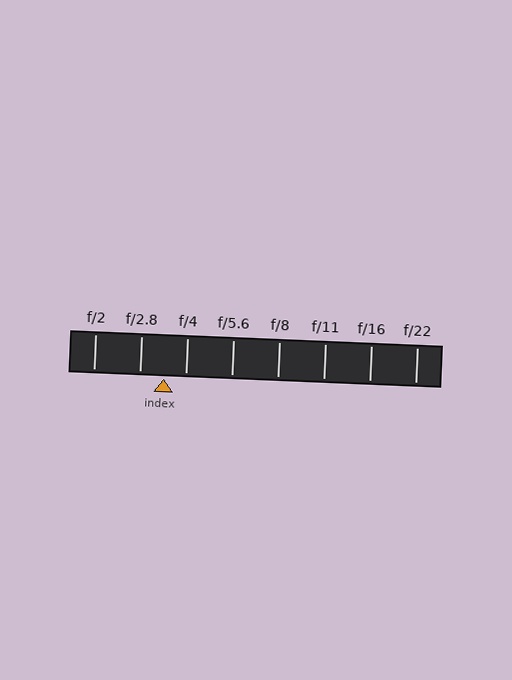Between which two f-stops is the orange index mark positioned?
The index mark is between f/2.8 and f/4.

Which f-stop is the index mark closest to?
The index mark is closest to f/4.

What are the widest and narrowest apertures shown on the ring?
The widest aperture shown is f/2 and the narrowest is f/22.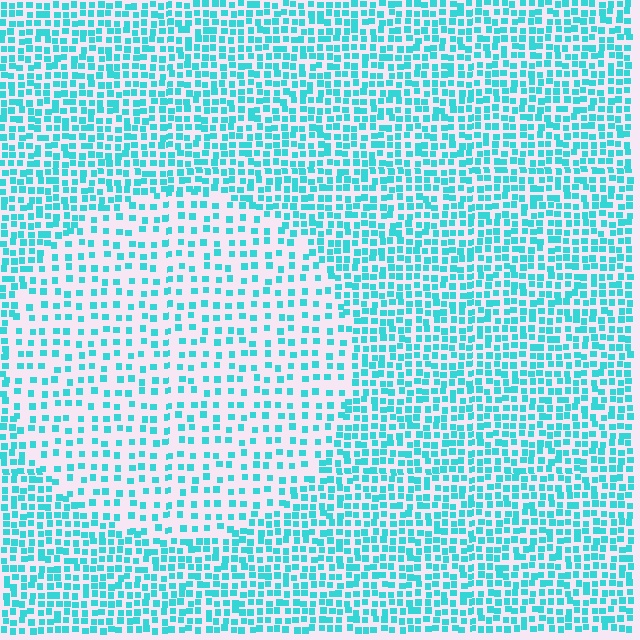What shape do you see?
I see a circle.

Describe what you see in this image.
The image contains small cyan elements arranged at two different densities. A circle-shaped region is visible where the elements are less densely packed than the surrounding area.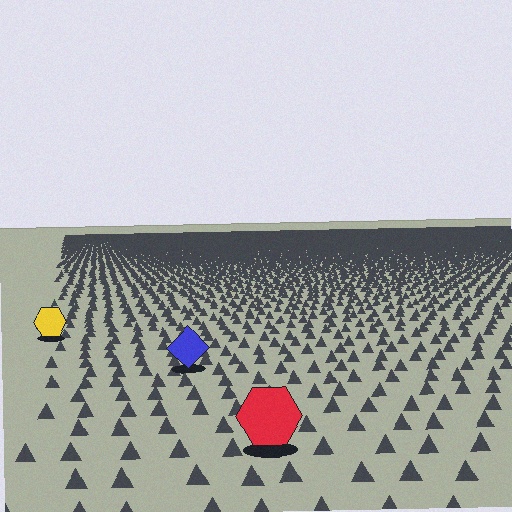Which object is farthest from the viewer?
The yellow hexagon is farthest from the viewer. It appears smaller and the ground texture around it is denser.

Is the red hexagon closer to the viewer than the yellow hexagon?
Yes. The red hexagon is closer — you can tell from the texture gradient: the ground texture is coarser near it.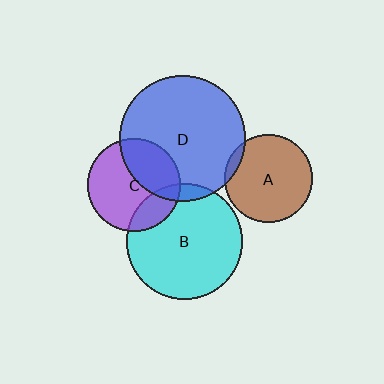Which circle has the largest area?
Circle D (blue).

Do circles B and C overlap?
Yes.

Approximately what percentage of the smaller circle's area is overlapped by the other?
Approximately 20%.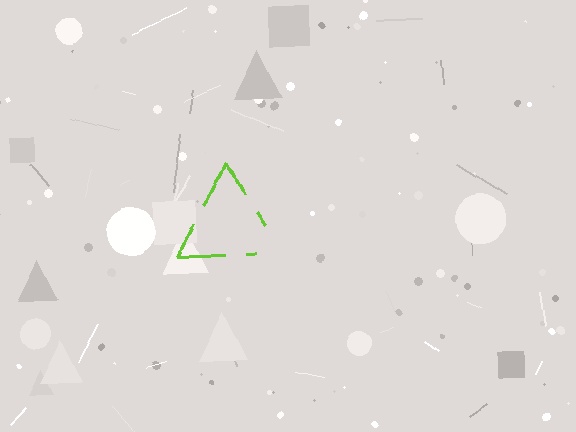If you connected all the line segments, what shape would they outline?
They would outline a triangle.